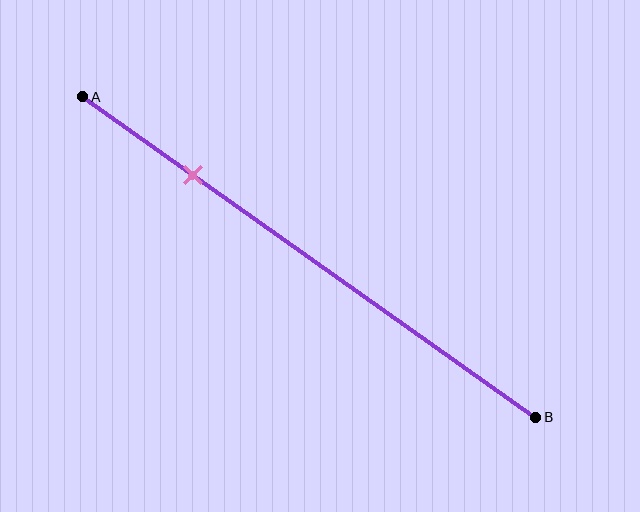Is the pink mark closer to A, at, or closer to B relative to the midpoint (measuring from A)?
The pink mark is closer to point A than the midpoint of segment AB.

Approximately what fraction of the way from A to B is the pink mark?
The pink mark is approximately 25% of the way from A to B.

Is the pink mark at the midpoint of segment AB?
No, the mark is at about 25% from A, not at the 50% midpoint.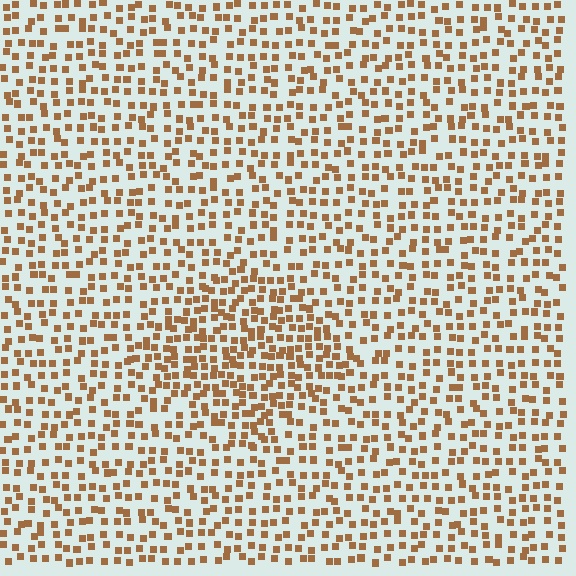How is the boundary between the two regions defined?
The boundary is defined by a change in element density (approximately 1.7x ratio). All elements are the same color, size, and shape.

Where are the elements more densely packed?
The elements are more densely packed inside the diamond boundary.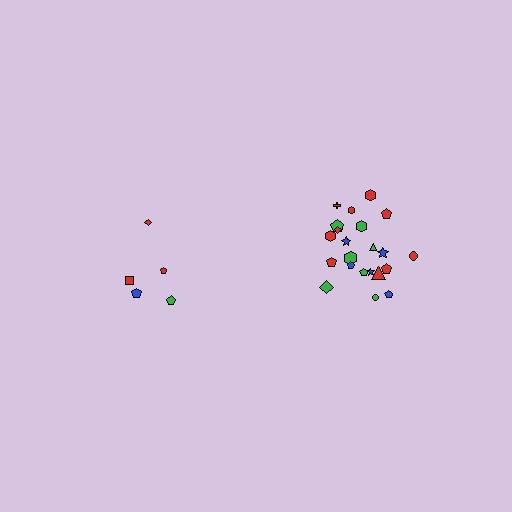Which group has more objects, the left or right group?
The right group.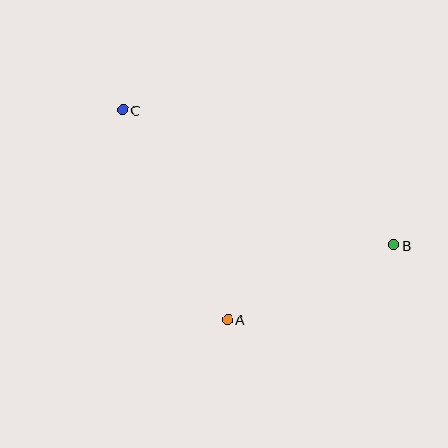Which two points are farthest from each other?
Points B and C are farthest from each other.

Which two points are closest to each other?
Points A and B are closest to each other.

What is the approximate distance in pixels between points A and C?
The distance between A and C is approximately 234 pixels.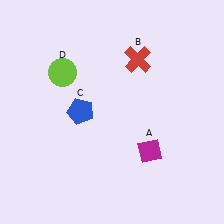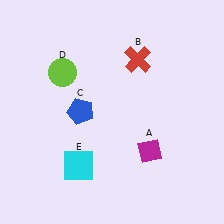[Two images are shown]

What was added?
A cyan square (E) was added in Image 2.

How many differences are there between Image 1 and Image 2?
There is 1 difference between the two images.